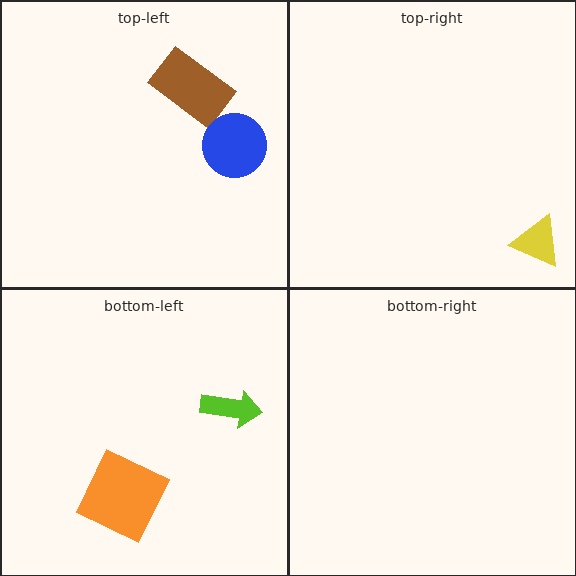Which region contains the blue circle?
The top-left region.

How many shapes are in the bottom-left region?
2.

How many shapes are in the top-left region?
2.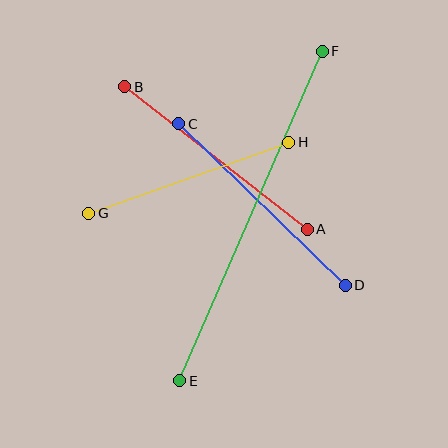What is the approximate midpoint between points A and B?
The midpoint is at approximately (216, 158) pixels.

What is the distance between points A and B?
The distance is approximately 231 pixels.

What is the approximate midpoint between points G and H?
The midpoint is at approximately (189, 178) pixels.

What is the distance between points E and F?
The distance is approximately 359 pixels.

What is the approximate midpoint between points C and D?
The midpoint is at approximately (262, 205) pixels.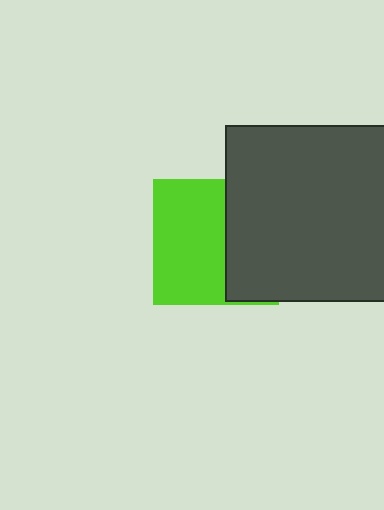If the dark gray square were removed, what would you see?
You would see the complete lime square.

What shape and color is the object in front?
The object in front is a dark gray square.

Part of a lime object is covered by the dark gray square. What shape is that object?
It is a square.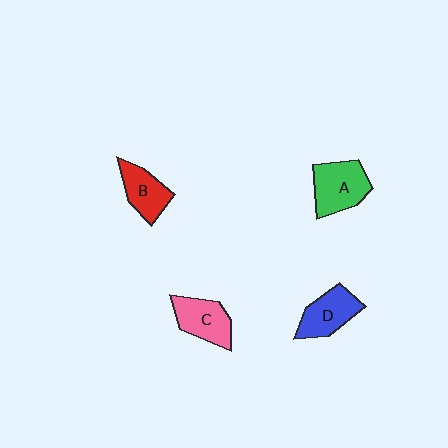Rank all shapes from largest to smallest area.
From largest to smallest: A (green), D (blue), C (pink), B (red).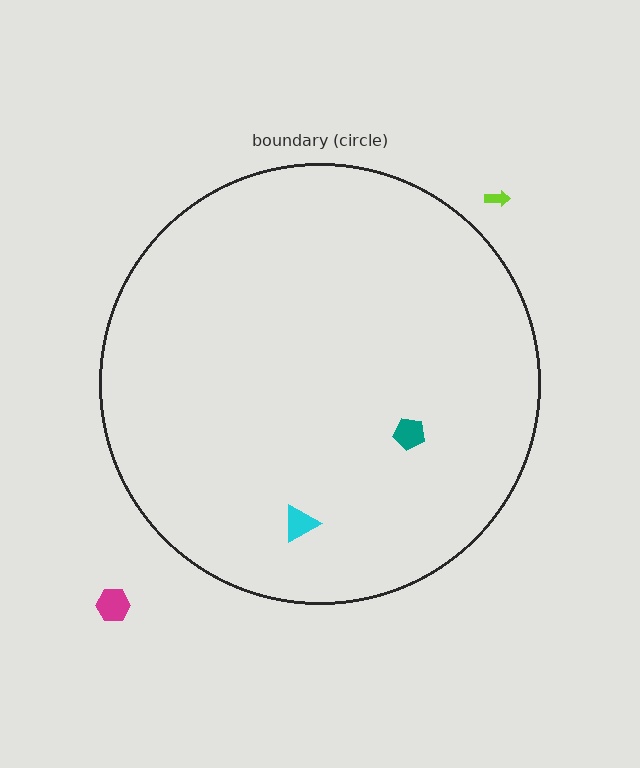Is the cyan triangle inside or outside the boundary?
Inside.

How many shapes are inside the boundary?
2 inside, 2 outside.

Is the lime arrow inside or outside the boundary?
Outside.